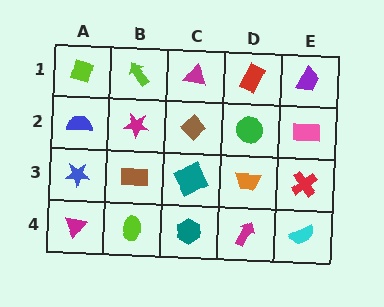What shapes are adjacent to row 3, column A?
A blue semicircle (row 2, column A), a magenta triangle (row 4, column A), a brown rectangle (row 3, column B).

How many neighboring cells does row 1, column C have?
3.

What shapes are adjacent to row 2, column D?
A red rectangle (row 1, column D), an orange trapezoid (row 3, column D), a brown diamond (row 2, column C), a pink rectangle (row 2, column E).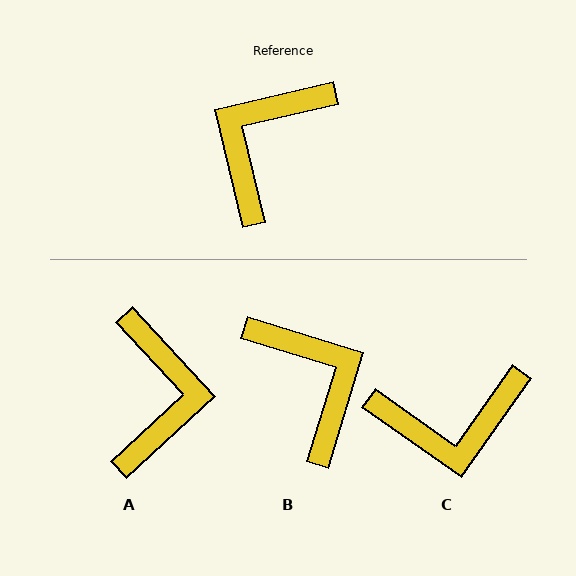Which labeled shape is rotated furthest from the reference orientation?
A, about 150 degrees away.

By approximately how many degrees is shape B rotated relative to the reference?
Approximately 120 degrees clockwise.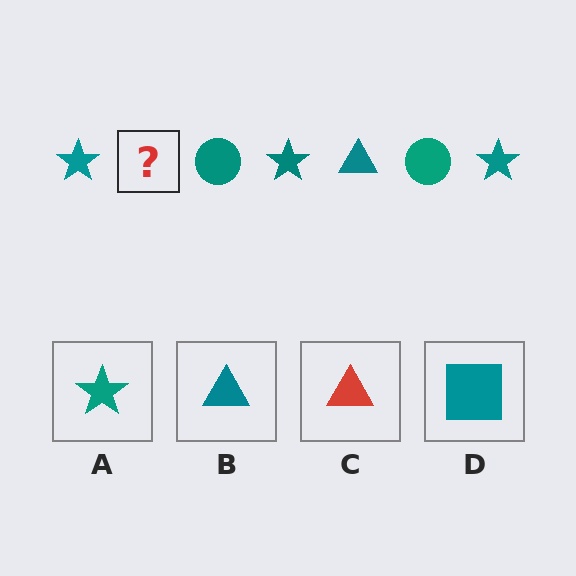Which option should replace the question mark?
Option B.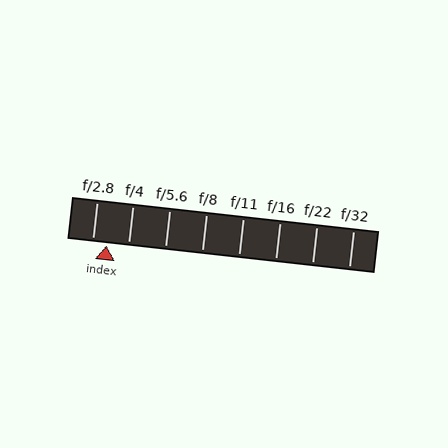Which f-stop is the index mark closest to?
The index mark is closest to f/2.8.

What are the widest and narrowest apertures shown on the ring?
The widest aperture shown is f/2.8 and the narrowest is f/32.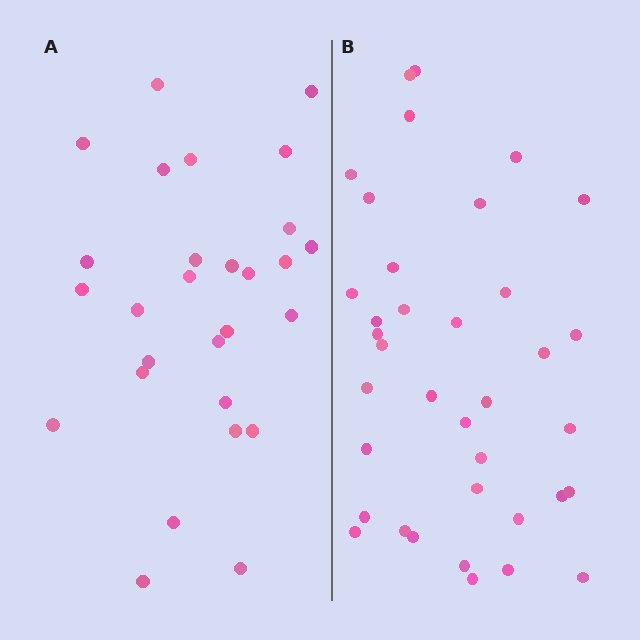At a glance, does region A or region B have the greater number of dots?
Region B (the right region) has more dots.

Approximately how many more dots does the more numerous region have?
Region B has roughly 8 or so more dots than region A.